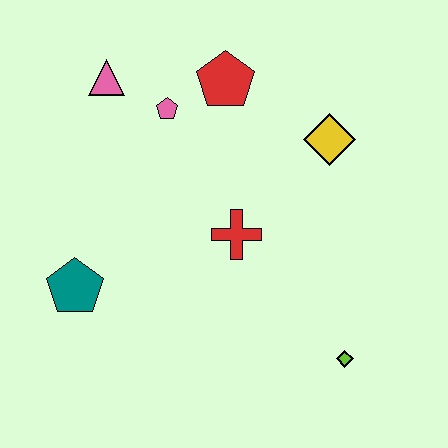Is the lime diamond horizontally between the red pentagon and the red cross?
No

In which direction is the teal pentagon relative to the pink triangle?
The teal pentagon is below the pink triangle.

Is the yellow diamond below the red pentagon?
Yes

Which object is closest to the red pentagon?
The pink pentagon is closest to the red pentagon.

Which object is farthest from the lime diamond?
The pink triangle is farthest from the lime diamond.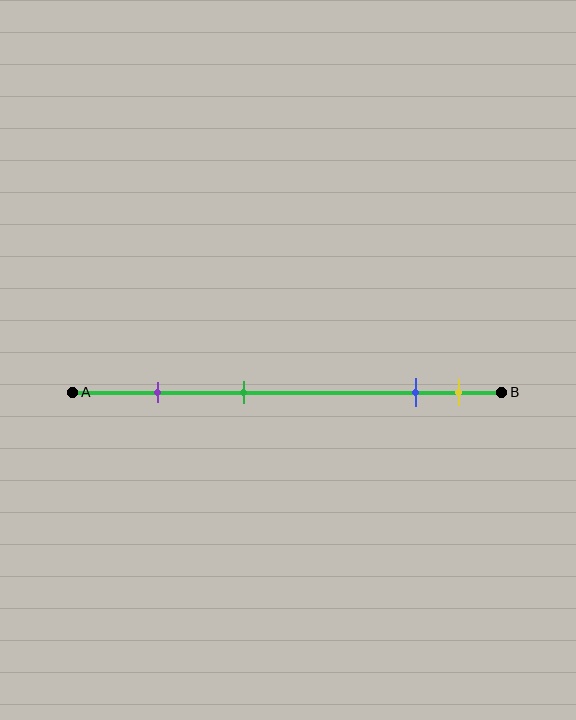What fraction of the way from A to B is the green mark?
The green mark is approximately 40% (0.4) of the way from A to B.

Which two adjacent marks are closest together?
The blue and yellow marks are the closest adjacent pair.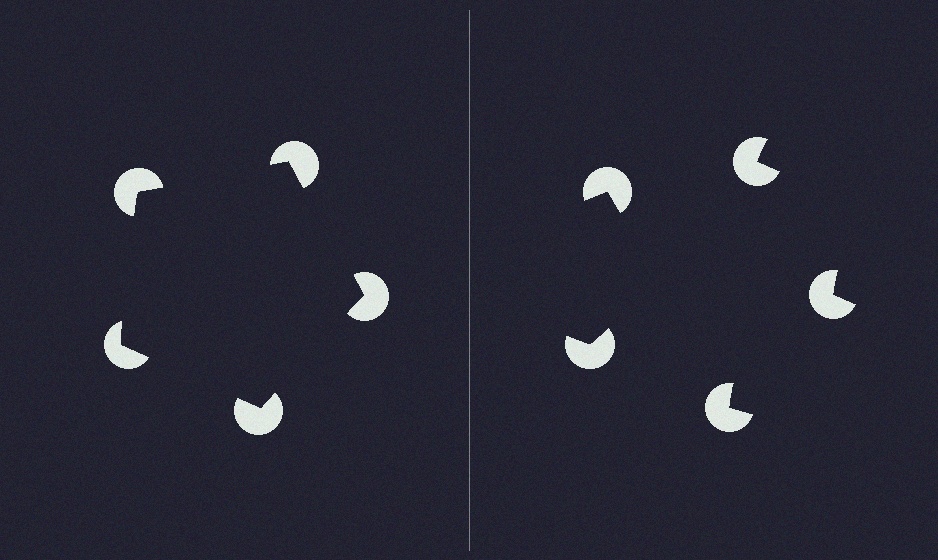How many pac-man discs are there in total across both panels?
10 — 5 on each side.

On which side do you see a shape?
An illusory pentagon appears on the left side. On the right side the wedge cuts are rotated, so no coherent shape forms.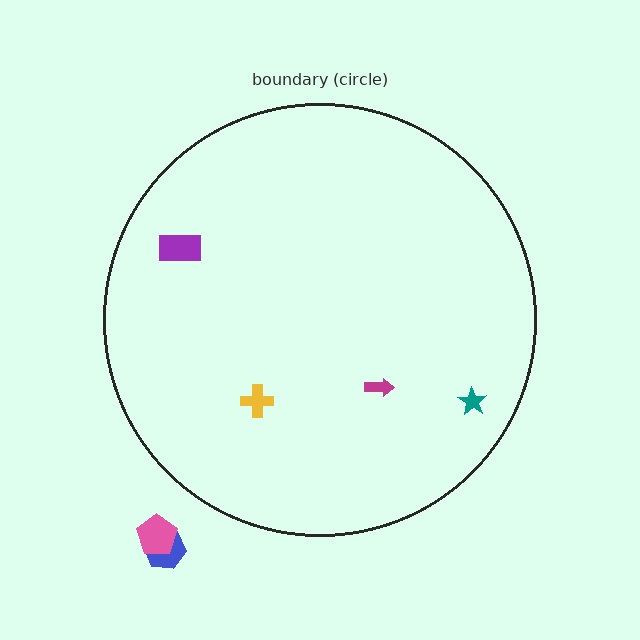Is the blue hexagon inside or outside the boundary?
Outside.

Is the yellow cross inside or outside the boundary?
Inside.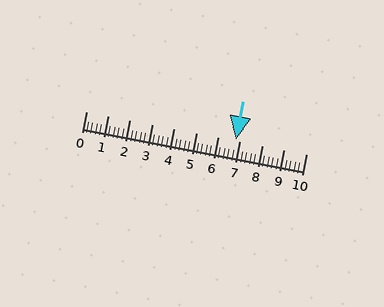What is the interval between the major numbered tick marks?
The major tick marks are spaced 1 units apart.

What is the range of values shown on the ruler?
The ruler shows values from 0 to 10.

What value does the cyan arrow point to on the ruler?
The cyan arrow points to approximately 6.8.